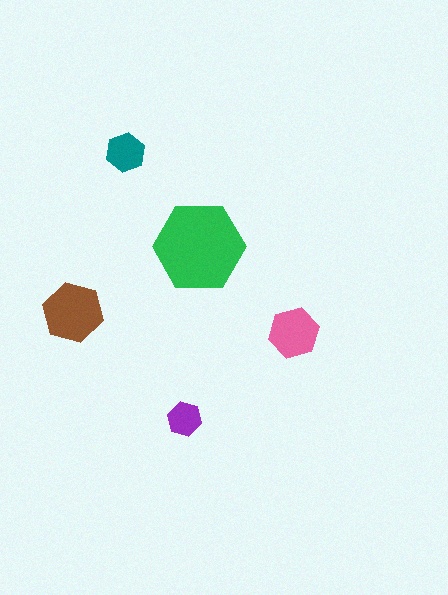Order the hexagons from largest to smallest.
the green one, the brown one, the pink one, the teal one, the purple one.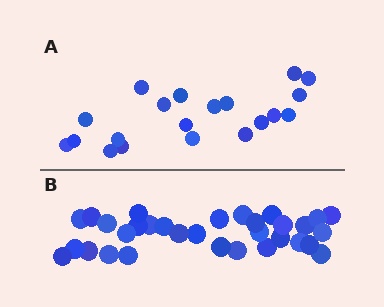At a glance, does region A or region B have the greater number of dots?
Region B (the bottom region) has more dots.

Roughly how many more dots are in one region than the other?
Region B has roughly 12 or so more dots than region A.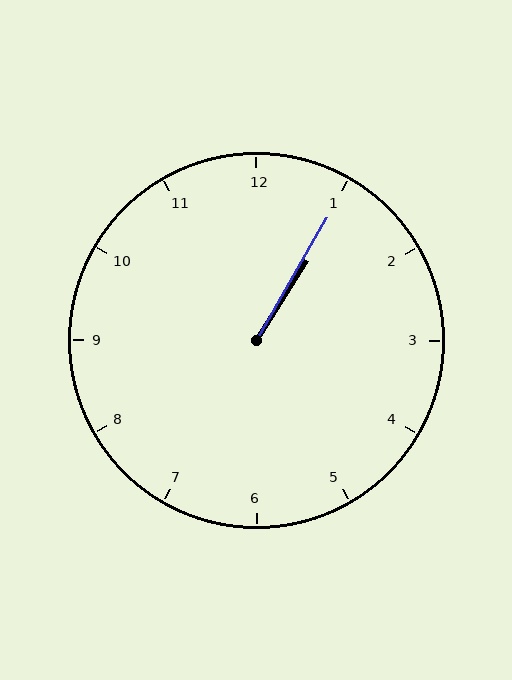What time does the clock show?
1:05.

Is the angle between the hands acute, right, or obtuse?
It is acute.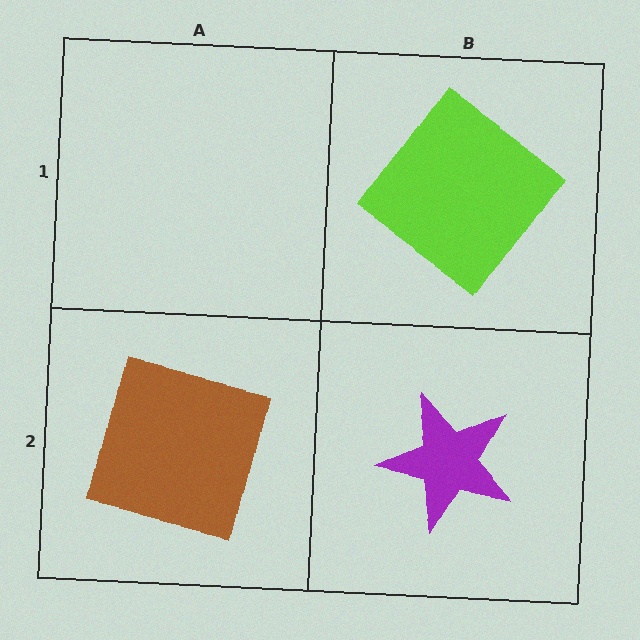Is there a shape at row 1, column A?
No, that cell is empty.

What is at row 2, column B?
A purple star.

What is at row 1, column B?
A lime diamond.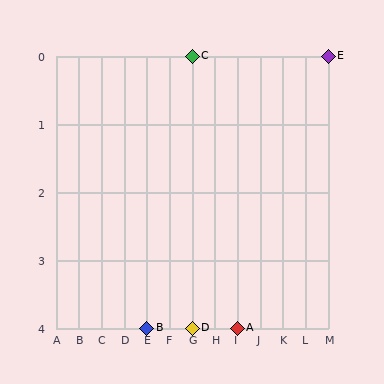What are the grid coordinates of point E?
Point E is at grid coordinates (M, 0).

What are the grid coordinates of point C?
Point C is at grid coordinates (G, 0).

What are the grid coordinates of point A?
Point A is at grid coordinates (I, 4).